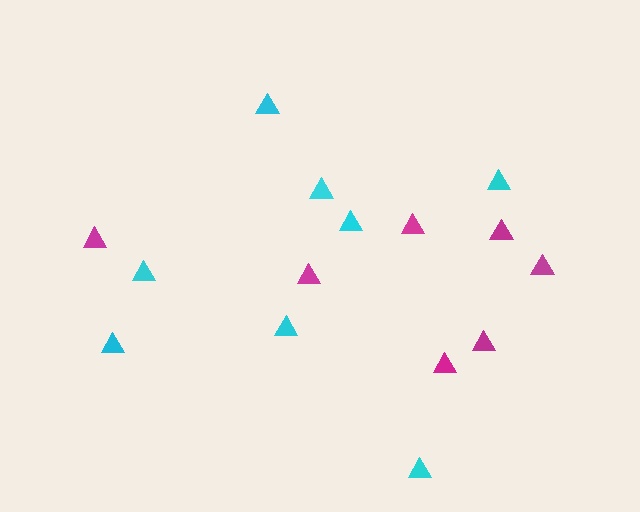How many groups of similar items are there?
There are 2 groups: one group of cyan triangles (8) and one group of magenta triangles (7).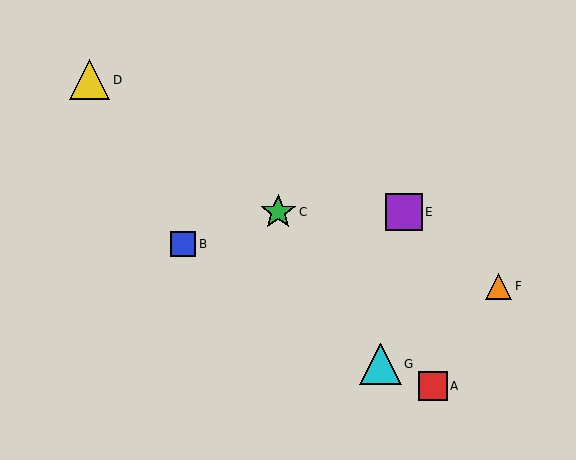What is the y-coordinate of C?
Object C is at y≈212.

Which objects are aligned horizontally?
Objects C, E are aligned horizontally.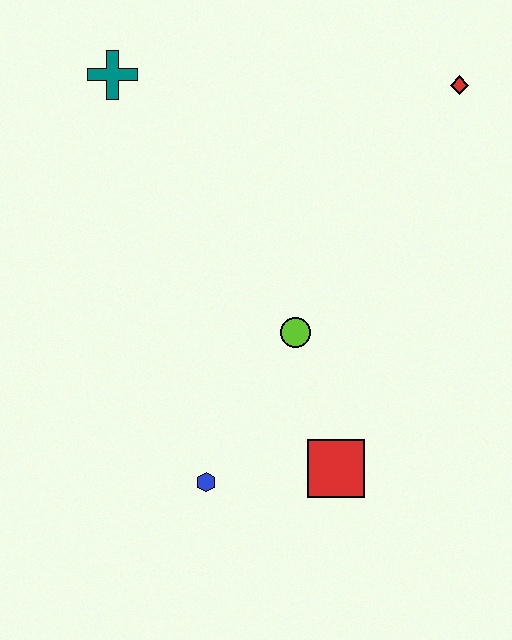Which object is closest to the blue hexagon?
The red square is closest to the blue hexagon.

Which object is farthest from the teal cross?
The red square is farthest from the teal cross.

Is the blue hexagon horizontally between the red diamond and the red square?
No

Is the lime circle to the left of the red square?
Yes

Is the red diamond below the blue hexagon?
No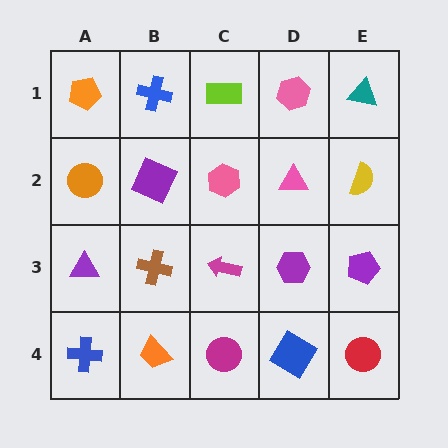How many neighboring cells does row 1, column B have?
3.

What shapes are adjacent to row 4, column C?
A magenta arrow (row 3, column C), an orange trapezoid (row 4, column B), a blue diamond (row 4, column D).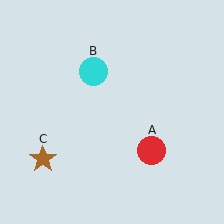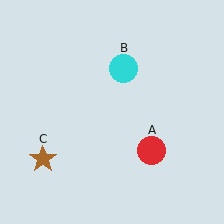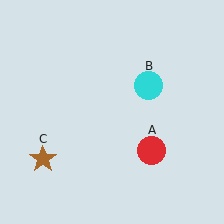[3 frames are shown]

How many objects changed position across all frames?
1 object changed position: cyan circle (object B).